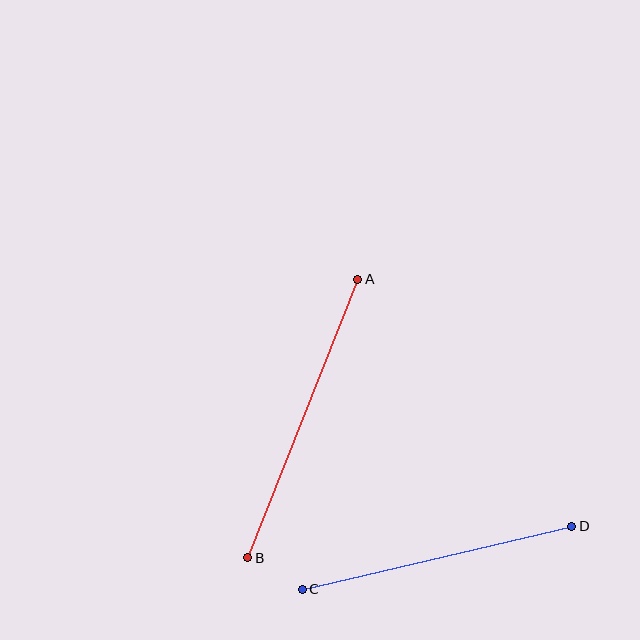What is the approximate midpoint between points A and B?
The midpoint is at approximately (303, 419) pixels.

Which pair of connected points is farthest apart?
Points A and B are farthest apart.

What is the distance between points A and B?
The distance is approximately 299 pixels.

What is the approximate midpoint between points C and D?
The midpoint is at approximately (437, 558) pixels.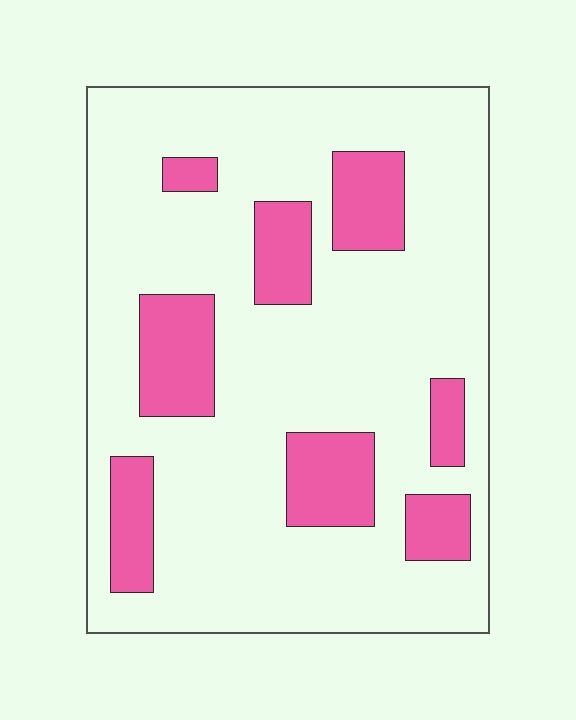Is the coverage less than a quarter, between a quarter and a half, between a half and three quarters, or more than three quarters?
Less than a quarter.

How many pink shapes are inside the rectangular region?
8.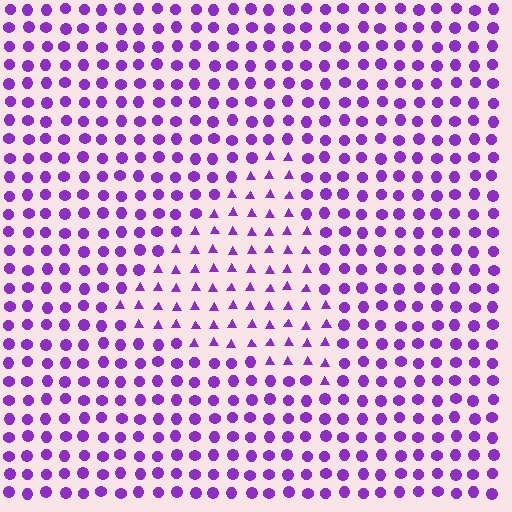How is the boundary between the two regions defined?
The boundary is defined by a change in element shape: triangles inside vs. circles outside. All elements share the same color and spacing.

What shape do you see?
I see a triangle.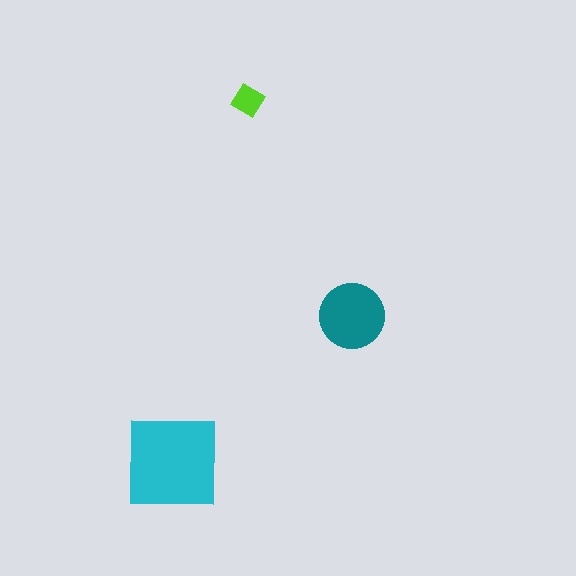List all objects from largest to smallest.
The cyan square, the teal circle, the lime diamond.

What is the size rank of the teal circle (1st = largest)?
2nd.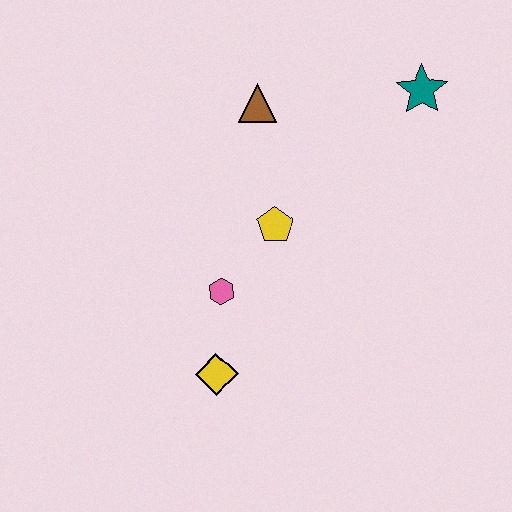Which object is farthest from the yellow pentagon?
The teal star is farthest from the yellow pentagon.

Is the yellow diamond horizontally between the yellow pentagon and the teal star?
No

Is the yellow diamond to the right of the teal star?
No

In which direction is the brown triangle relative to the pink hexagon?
The brown triangle is above the pink hexagon.